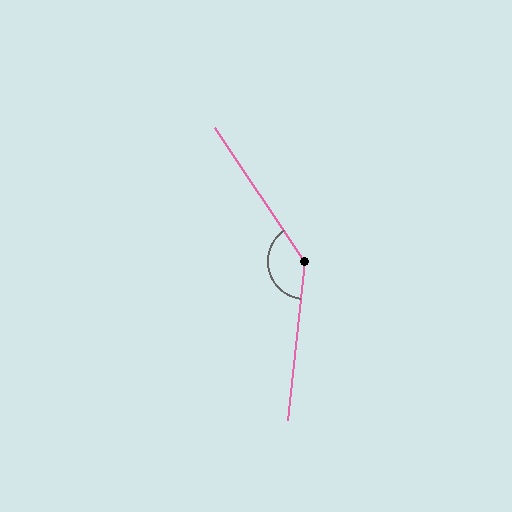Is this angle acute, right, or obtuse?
It is obtuse.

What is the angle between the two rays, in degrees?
Approximately 140 degrees.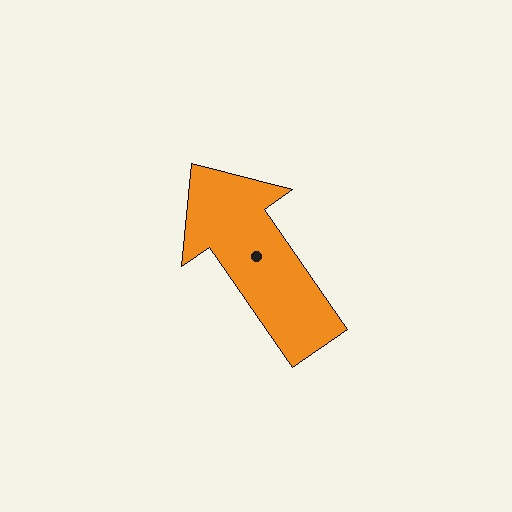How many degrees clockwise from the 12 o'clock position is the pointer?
Approximately 325 degrees.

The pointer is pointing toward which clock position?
Roughly 11 o'clock.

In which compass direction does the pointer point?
Northwest.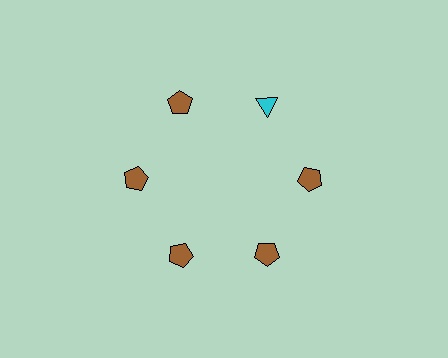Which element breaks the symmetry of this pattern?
The cyan triangle at roughly the 1 o'clock position breaks the symmetry. All other shapes are brown pentagons.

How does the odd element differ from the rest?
It differs in both color (cyan instead of brown) and shape (triangle instead of pentagon).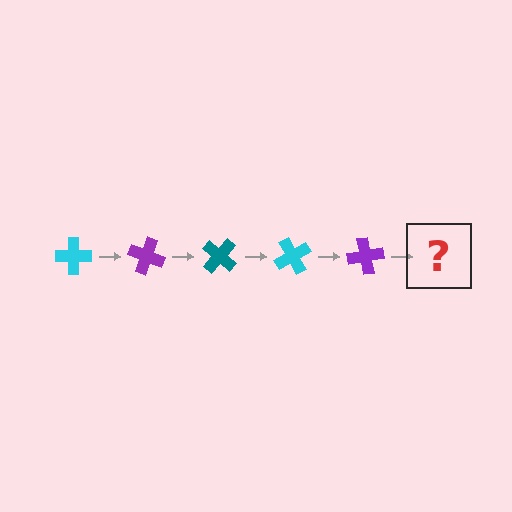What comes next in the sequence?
The next element should be a teal cross, rotated 100 degrees from the start.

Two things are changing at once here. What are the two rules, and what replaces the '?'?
The two rules are that it rotates 20 degrees each step and the color cycles through cyan, purple, and teal. The '?' should be a teal cross, rotated 100 degrees from the start.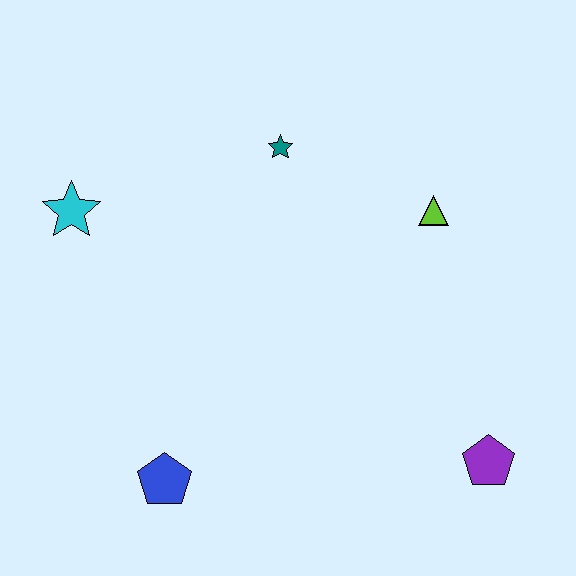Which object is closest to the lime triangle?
The teal star is closest to the lime triangle.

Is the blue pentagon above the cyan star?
No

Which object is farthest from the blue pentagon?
The lime triangle is farthest from the blue pentagon.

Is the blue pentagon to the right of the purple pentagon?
No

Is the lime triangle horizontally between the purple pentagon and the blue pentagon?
Yes